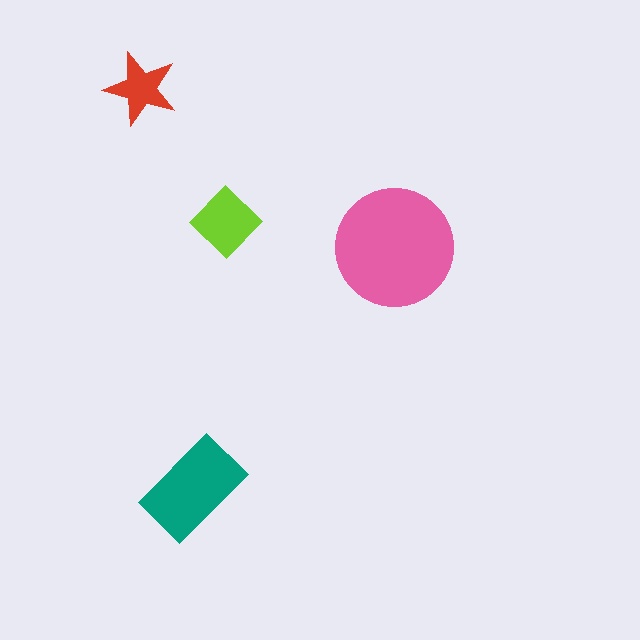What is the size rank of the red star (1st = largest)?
4th.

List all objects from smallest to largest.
The red star, the lime diamond, the teal rectangle, the pink circle.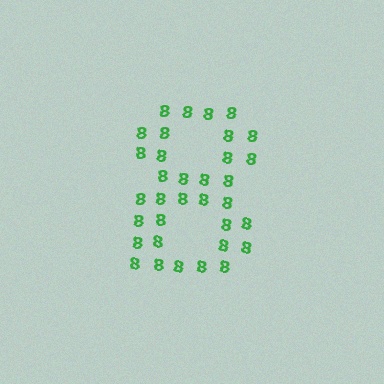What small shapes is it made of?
It is made of small digit 8's.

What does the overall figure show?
The overall figure shows the digit 8.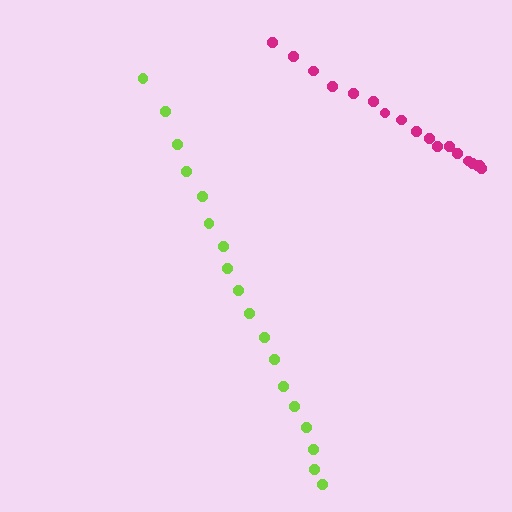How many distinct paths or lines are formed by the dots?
There are 2 distinct paths.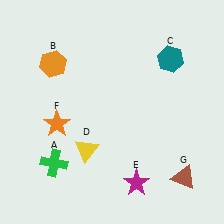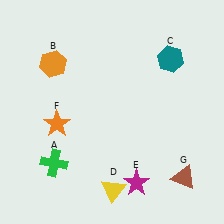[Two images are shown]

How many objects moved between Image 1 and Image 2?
1 object moved between the two images.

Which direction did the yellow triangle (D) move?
The yellow triangle (D) moved down.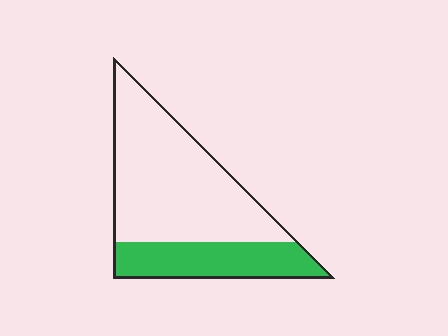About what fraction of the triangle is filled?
About one third (1/3).